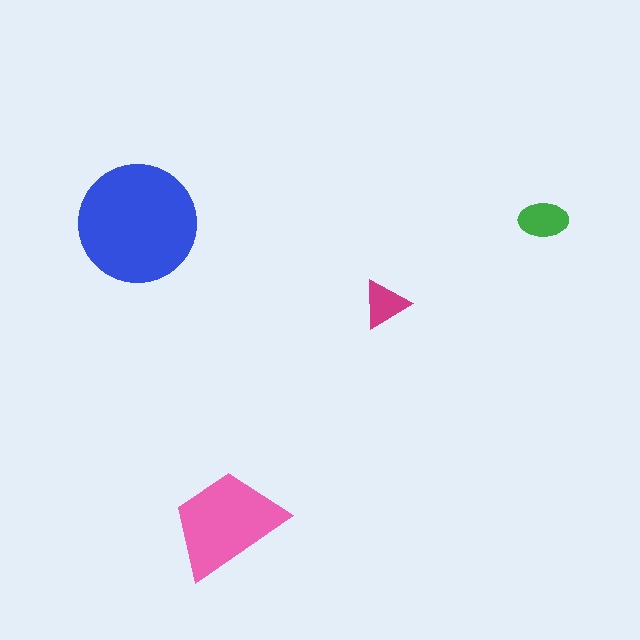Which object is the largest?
The blue circle.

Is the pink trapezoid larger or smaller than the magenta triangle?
Larger.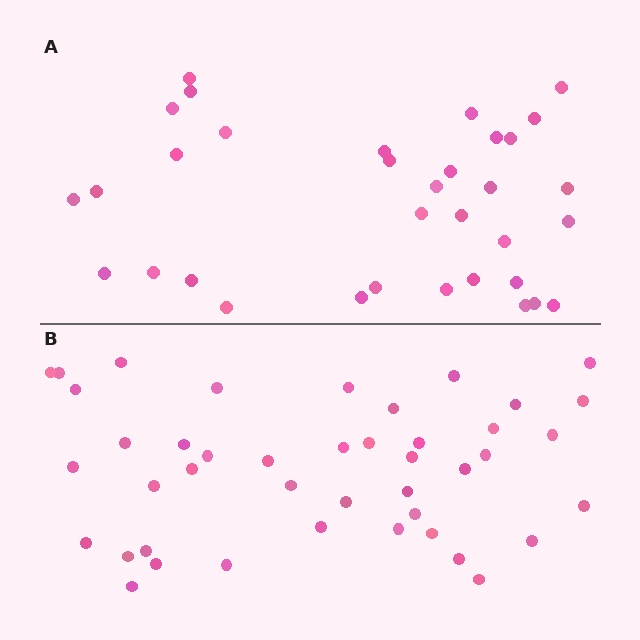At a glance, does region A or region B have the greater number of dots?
Region B (the bottom region) has more dots.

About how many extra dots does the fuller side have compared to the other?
Region B has roughly 8 or so more dots than region A.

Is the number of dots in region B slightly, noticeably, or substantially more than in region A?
Region B has noticeably more, but not dramatically so. The ratio is roughly 1.3 to 1.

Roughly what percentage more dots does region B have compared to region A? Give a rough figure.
About 25% more.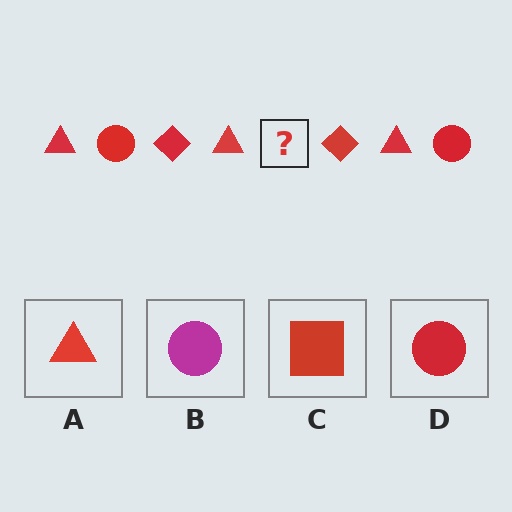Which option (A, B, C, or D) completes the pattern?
D.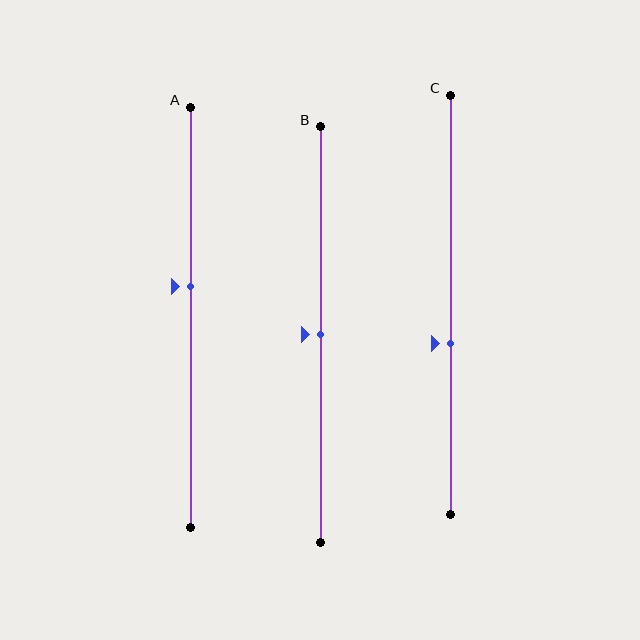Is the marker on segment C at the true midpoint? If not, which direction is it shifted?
No, the marker on segment C is shifted downward by about 9% of the segment length.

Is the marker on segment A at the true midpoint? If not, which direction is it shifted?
No, the marker on segment A is shifted upward by about 7% of the segment length.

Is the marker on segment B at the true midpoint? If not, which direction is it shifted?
Yes, the marker on segment B is at the true midpoint.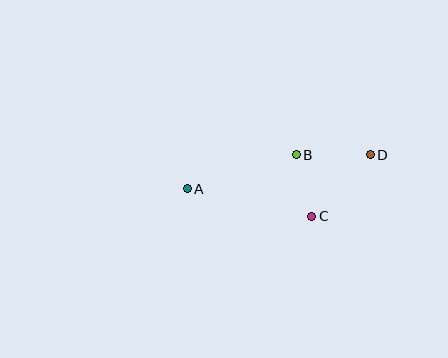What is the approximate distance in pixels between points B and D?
The distance between B and D is approximately 74 pixels.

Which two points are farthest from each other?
Points A and D are farthest from each other.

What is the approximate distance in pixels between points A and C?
The distance between A and C is approximately 127 pixels.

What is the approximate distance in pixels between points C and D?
The distance between C and D is approximately 85 pixels.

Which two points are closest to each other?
Points B and C are closest to each other.